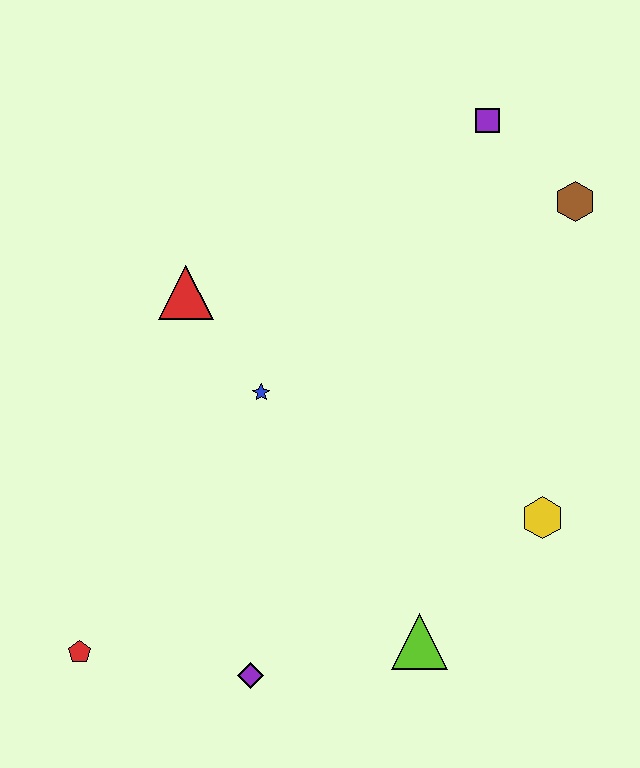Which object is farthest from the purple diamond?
The purple square is farthest from the purple diamond.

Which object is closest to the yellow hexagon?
The lime triangle is closest to the yellow hexagon.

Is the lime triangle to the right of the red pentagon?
Yes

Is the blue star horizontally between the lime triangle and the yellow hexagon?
No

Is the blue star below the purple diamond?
No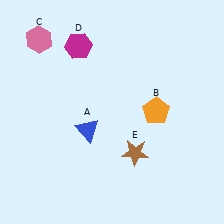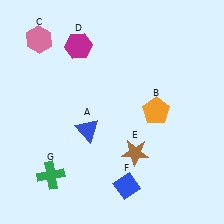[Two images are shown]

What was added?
A blue diamond (F), a green cross (G) were added in Image 2.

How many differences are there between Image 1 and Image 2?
There are 2 differences between the two images.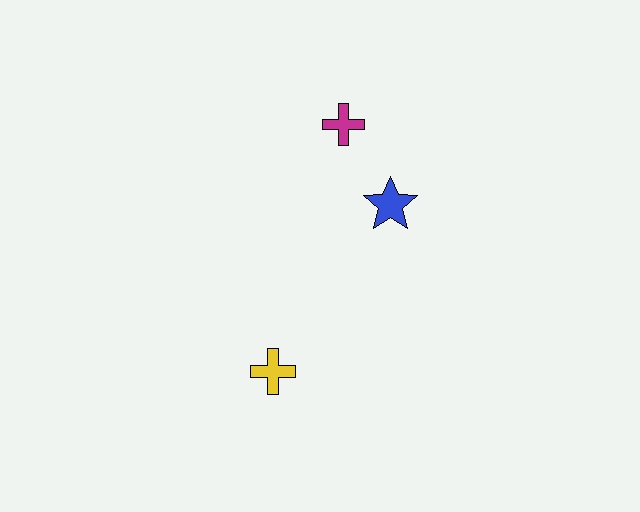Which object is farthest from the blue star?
The yellow cross is farthest from the blue star.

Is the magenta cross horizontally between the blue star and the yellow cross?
Yes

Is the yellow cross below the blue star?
Yes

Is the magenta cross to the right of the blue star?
No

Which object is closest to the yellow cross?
The blue star is closest to the yellow cross.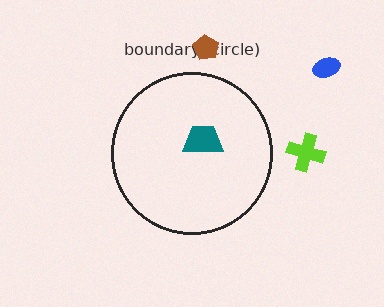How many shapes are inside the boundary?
1 inside, 3 outside.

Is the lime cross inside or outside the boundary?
Outside.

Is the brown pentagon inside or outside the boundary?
Outside.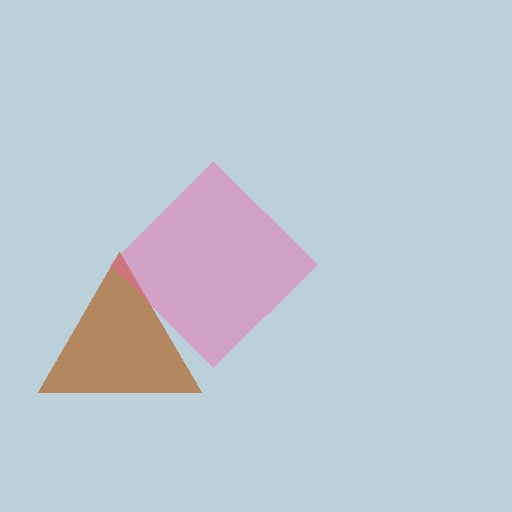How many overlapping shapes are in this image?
There are 2 overlapping shapes in the image.